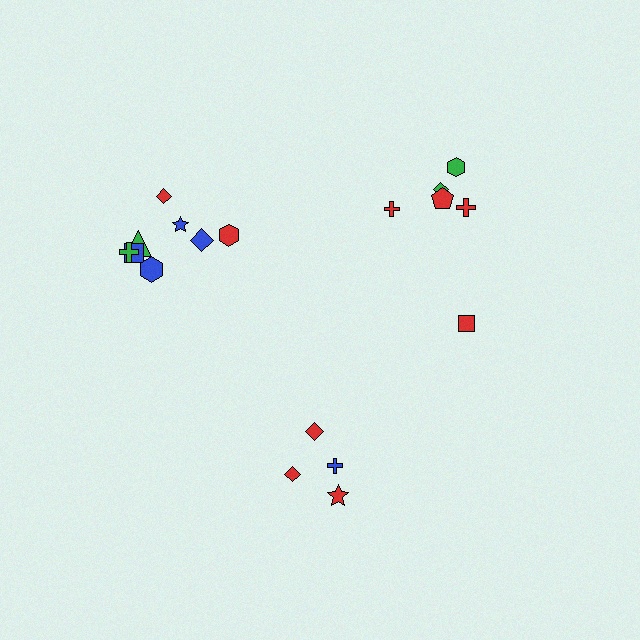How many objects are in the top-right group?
There are 6 objects.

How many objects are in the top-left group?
There are 8 objects.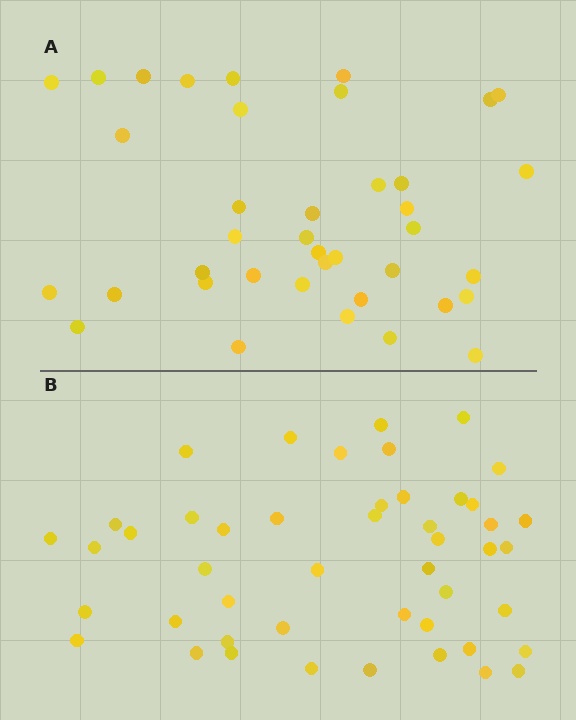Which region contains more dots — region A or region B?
Region B (the bottom region) has more dots.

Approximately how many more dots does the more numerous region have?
Region B has roughly 8 or so more dots than region A.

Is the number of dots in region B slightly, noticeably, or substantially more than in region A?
Region B has only slightly more — the two regions are fairly close. The ratio is roughly 1.2 to 1.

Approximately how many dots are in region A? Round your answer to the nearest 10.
About 40 dots. (The exact count is 39, which rounds to 40.)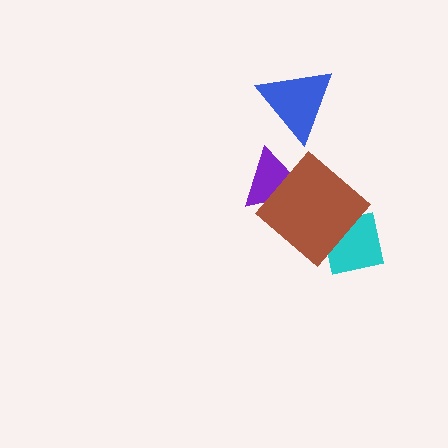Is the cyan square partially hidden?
Yes, it is partially covered by another shape.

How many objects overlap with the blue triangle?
0 objects overlap with the blue triangle.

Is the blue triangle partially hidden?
No, no other shape covers it.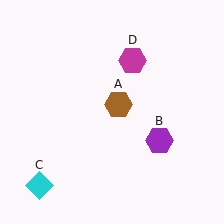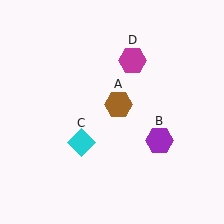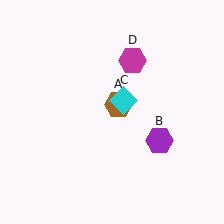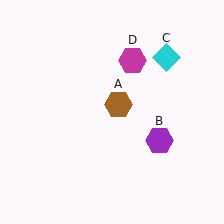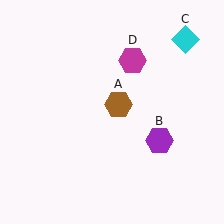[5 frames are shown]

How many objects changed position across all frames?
1 object changed position: cyan diamond (object C).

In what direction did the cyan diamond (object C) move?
The cyan diamond (object C) moved up and to the right.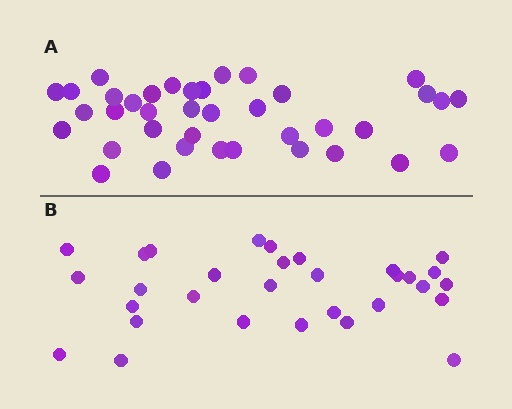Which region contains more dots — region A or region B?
Region A (the top region) has more dots.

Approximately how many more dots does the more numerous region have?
Region A has roughly 8 or so more dots than region B.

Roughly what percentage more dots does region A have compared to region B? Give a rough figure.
About 25% more.